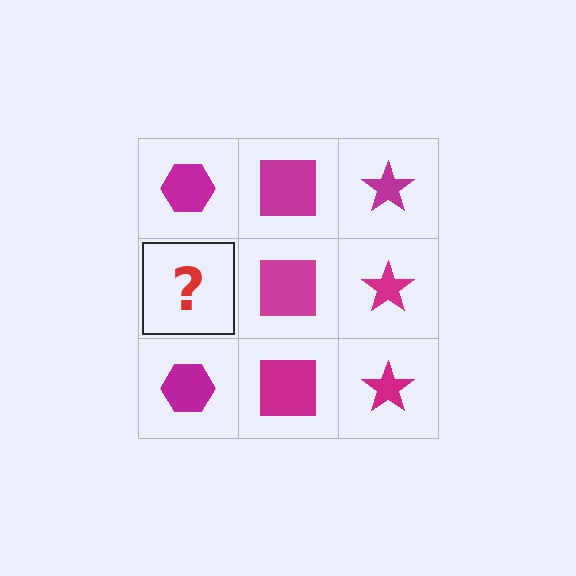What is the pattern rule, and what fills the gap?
The rule is that each column has a consistent shape. The gap should be filled with a magenta hexagon.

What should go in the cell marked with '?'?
The missing cell should contain a magenta hexagon.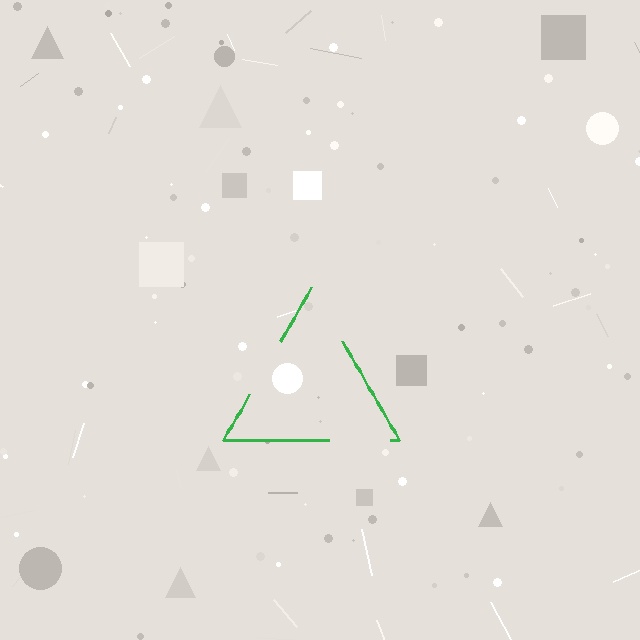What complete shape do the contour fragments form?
The contour fragments form a triangle.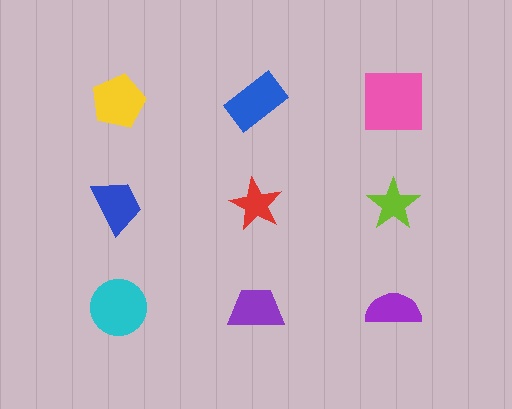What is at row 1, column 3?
A pink square.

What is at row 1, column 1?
A yellow pentagon.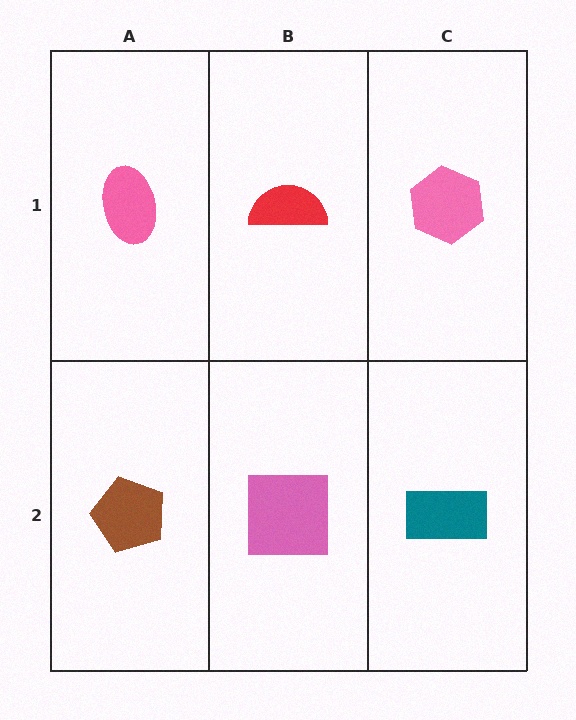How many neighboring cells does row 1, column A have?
2.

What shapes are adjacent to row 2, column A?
A pink ellipse (row 1, column A), a pink square (row 2, column B).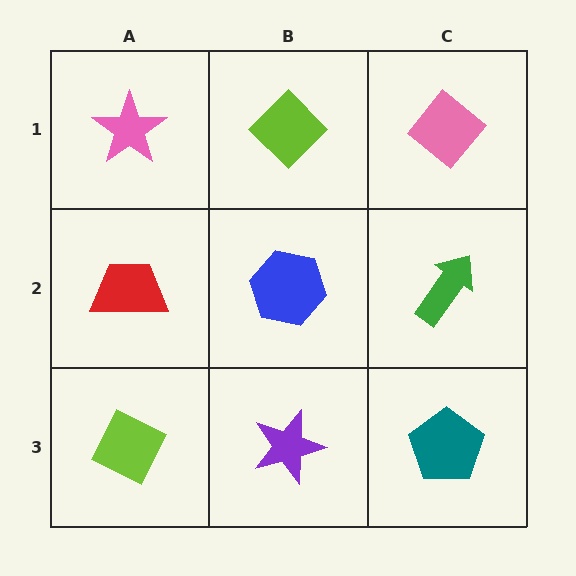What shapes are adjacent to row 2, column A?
A pink star (row 1, column A), a lime diamond (row 3, column A), a blue hexagon (row 2, column B).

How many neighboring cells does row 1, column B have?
3.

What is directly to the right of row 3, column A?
A purple star.